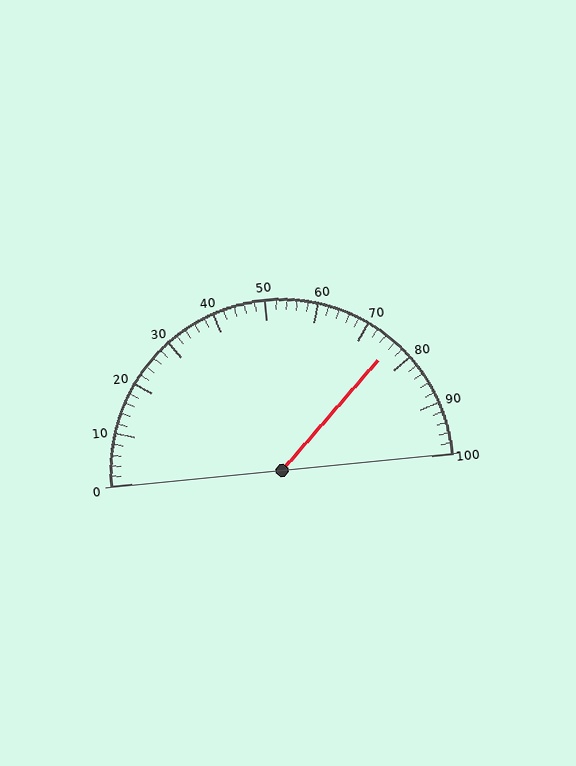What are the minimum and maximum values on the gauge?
The gauge ranges from 0 to 100.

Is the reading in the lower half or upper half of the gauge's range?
The reading is in the upper half of the range (0 to 100).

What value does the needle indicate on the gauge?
The needle indicates approximately 76.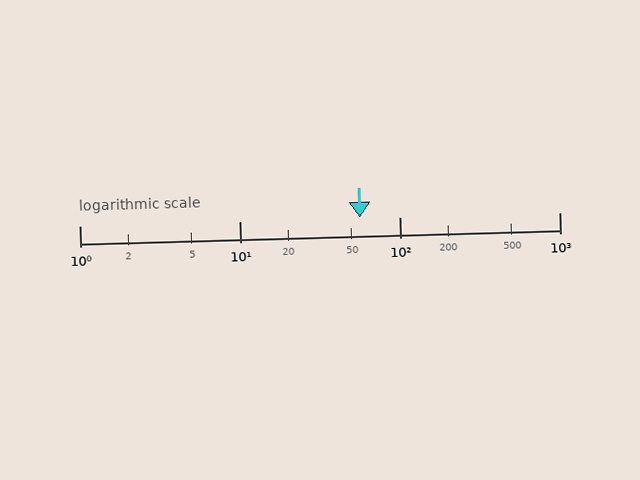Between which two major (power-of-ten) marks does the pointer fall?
The pointer is between 10 and 100.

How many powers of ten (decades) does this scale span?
The scale spans 3 decades, from 1 to 1000.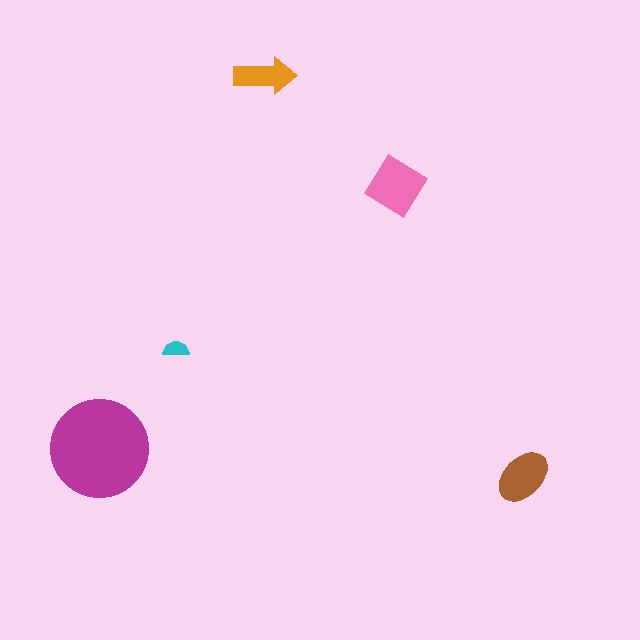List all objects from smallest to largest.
The cyan semicircle, the orange arrow, the brown ellipse, the pink diamond, the magenta circle.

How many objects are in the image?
There are 5 objects in the image.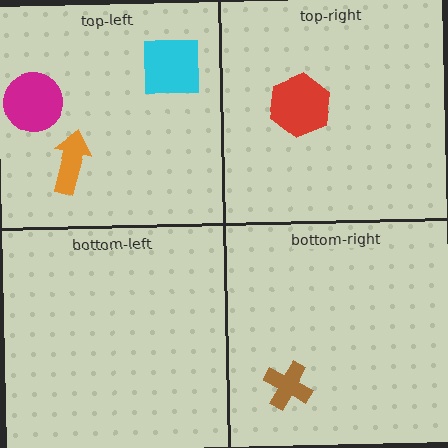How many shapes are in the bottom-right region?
1.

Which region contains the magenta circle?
The top-left region.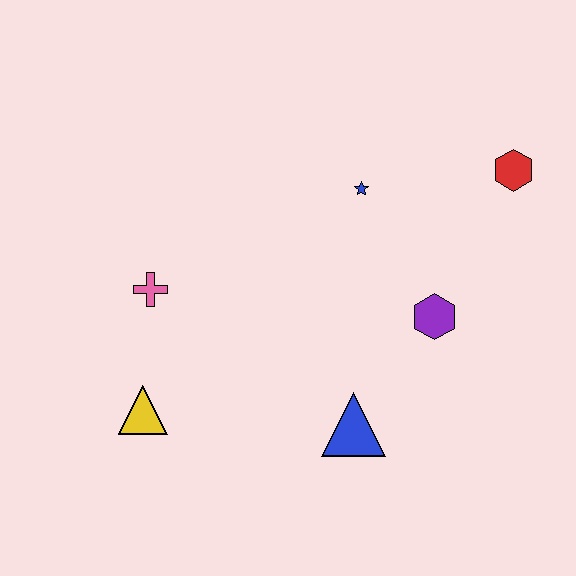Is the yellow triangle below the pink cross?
Yes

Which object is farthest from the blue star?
The yellow triangle is farthest from the blue star.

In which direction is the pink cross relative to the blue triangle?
The pink cross is to the left of the blue triangle.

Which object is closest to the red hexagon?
The blue star is closest to the red hexagon.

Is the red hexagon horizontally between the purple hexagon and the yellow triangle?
No